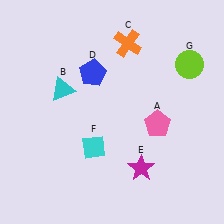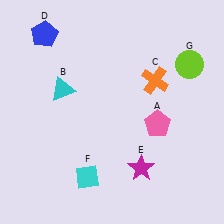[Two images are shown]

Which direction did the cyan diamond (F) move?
The cyan diamond (F) moved down.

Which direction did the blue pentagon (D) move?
The blue pentagon (D) moved left.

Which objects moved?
The objects that moved are: the orange cross (C), the blue pentagon (D), the cyan diamond (F).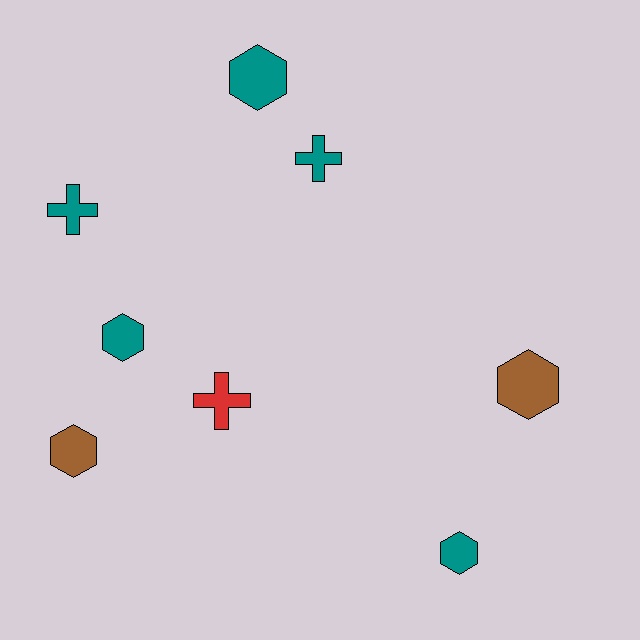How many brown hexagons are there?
There are 2 brown hexagons.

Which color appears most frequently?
Teal, with 5 objects.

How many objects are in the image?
There are 8 objects.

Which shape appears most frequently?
Hexagon, with 5 objects.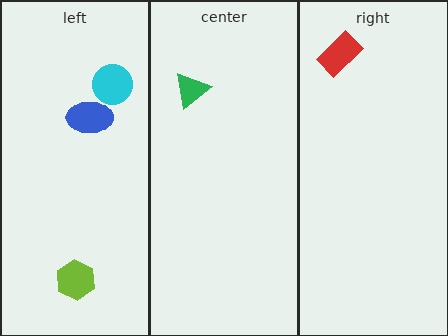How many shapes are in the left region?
3.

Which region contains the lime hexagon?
The left region.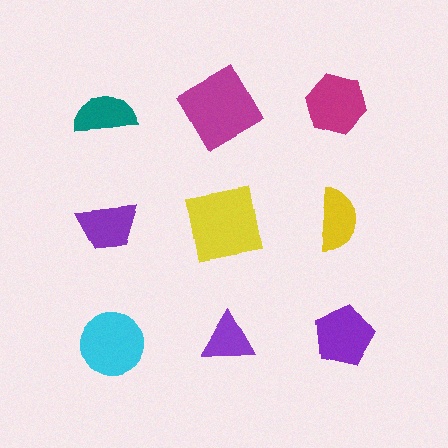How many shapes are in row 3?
3 shapes.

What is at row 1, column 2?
A magenta diamond.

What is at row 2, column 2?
A yellow square.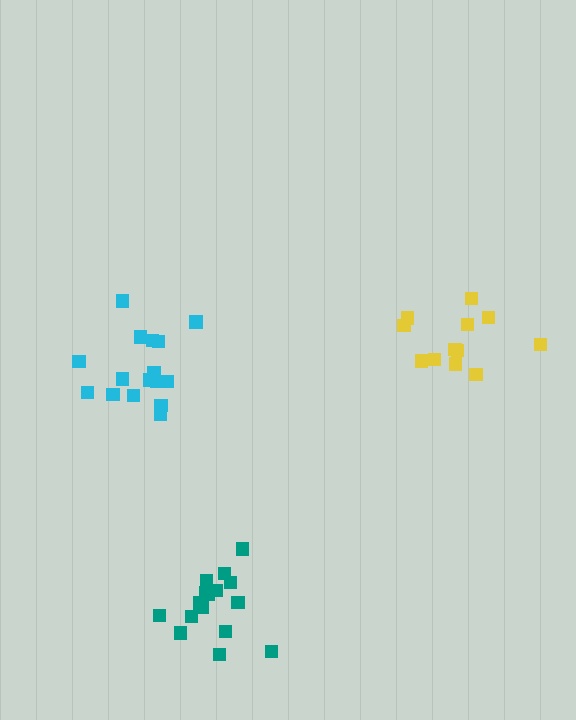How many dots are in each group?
Group 1: 17 dots, Group 2: 12 dots, Group 3: 16 dots (45 total).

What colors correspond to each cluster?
The clusters are colored: cyan, yellow, teal.